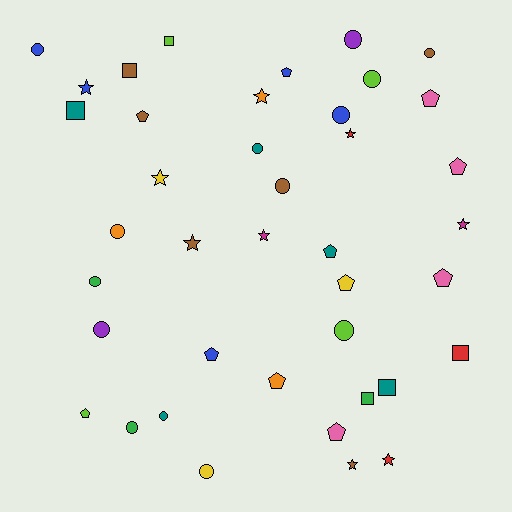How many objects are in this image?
There are 40 objects.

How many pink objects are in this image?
There are 4 pink objects.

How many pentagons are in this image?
There are 11 pentagons.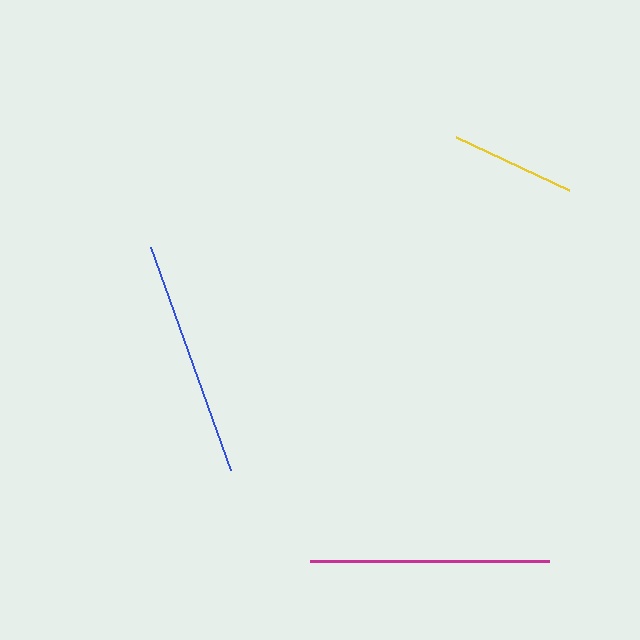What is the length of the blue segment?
The blue segment is approximately 237 pixels long.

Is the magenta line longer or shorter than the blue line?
The magenta line is longer than the blue line.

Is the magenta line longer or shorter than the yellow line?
The magenta line is longer than the yellow line.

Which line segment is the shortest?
The yellow line is the shortest at approximately 125 pixels.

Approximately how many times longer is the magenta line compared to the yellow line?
The magenta line is approximately 1.9 times the length of the yellow line.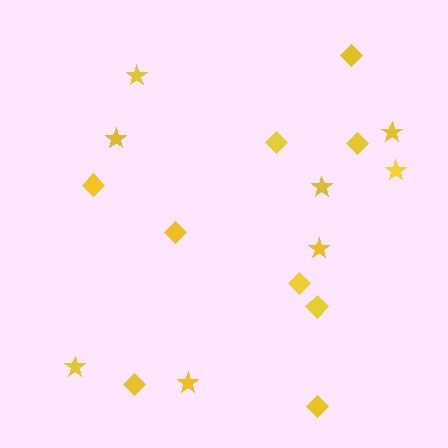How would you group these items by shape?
There are 2 groups: one group of diamonds (9) and one group of stars (8).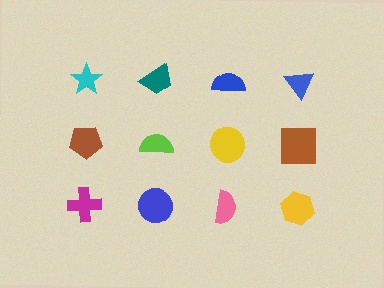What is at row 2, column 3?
A yellow circle.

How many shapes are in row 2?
4 shapes.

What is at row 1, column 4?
A blue triangle.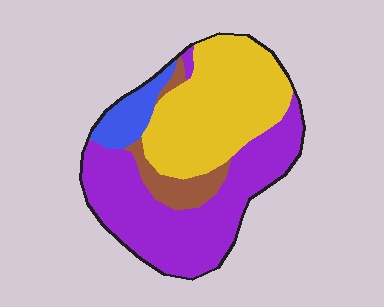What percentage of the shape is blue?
Blue takes up about one tenth (1/10) of the shape.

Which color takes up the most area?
Purple, at roughly 45%.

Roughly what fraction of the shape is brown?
Brown takes up about one tenth (1/10) of the shape.